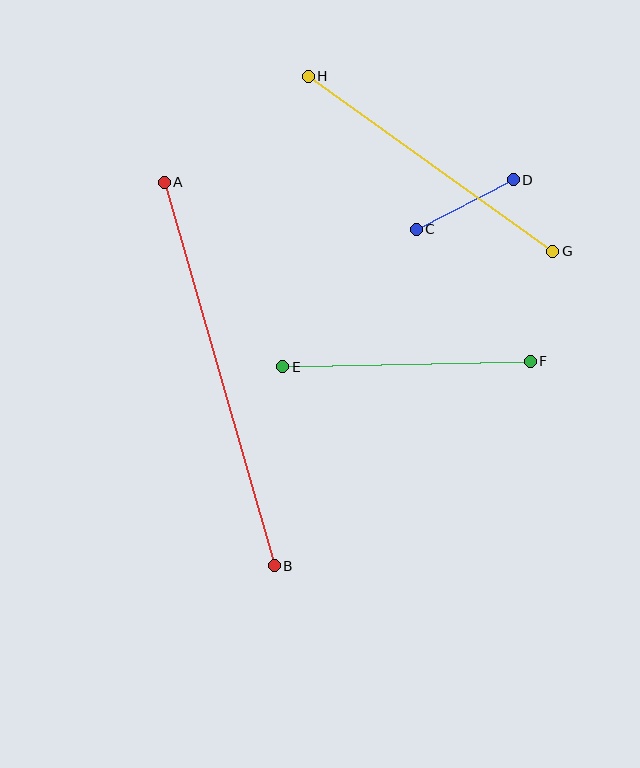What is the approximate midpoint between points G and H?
The midpoint is at approximately (431, 164) pixels.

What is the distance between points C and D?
The distance is approximately 109 pixels.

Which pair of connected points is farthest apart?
Points A and B are farthest apart.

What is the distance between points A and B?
The distance is approximately 399 pixels.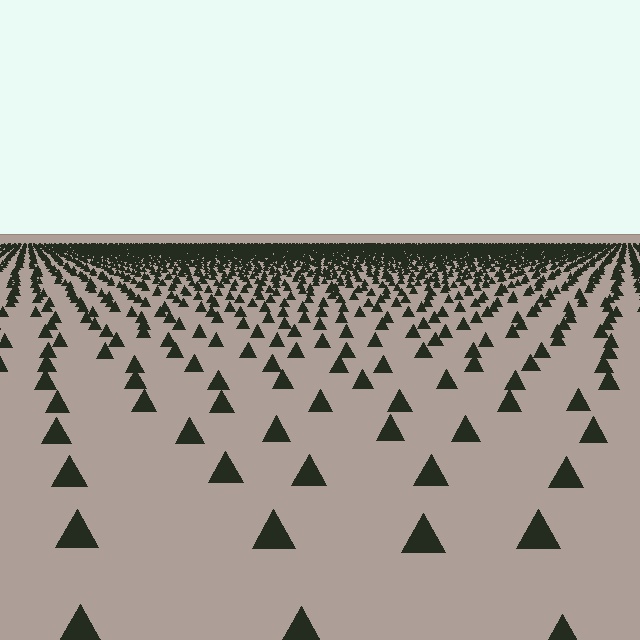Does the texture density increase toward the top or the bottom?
Density increases toward the top.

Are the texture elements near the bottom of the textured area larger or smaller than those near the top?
Larger. Near the bottom, elements are closer to the viewer and appear at a bigger on-screen size.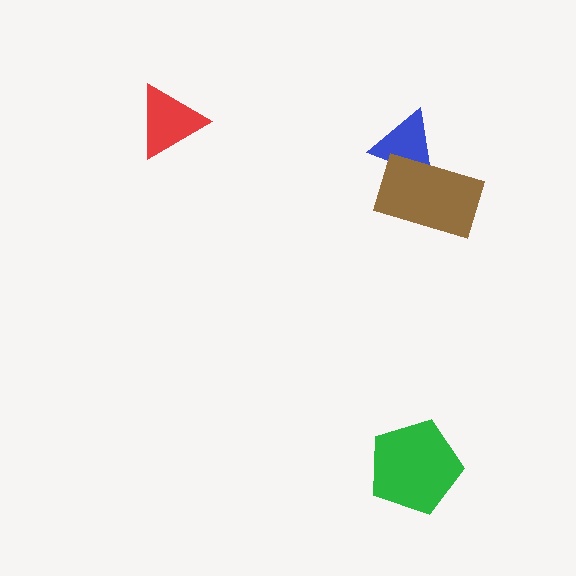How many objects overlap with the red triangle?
0 objects overlap with the red triangle.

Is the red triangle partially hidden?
No, no other shape covers it.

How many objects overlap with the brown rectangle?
1 object overlaps with the brown rectangle.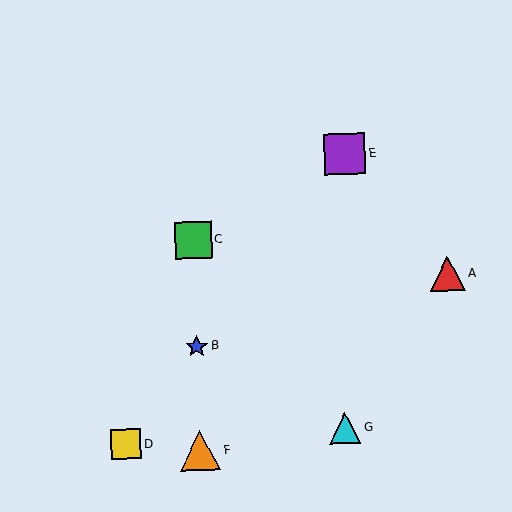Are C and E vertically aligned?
No, C is at x≈193 and E is at x≈345.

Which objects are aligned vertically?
Objects B, C, F are aligned vertically.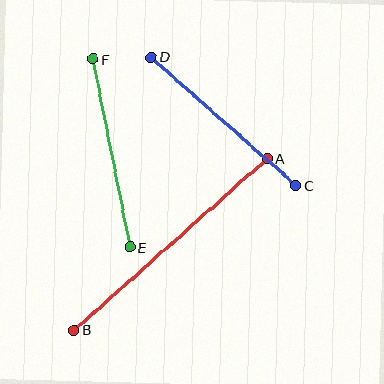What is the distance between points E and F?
The distance is approximately 192 pixels.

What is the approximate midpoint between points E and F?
The midpoint is at approximately (112, 153) pixels.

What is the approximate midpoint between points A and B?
The midpoint is at approximately (171, 244) pixels.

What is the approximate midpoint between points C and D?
The midpoint is at approximately (224, 121) pixels.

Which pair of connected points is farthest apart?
Points A and B are farthest apart.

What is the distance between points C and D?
The distance is approximately 193 pixels.